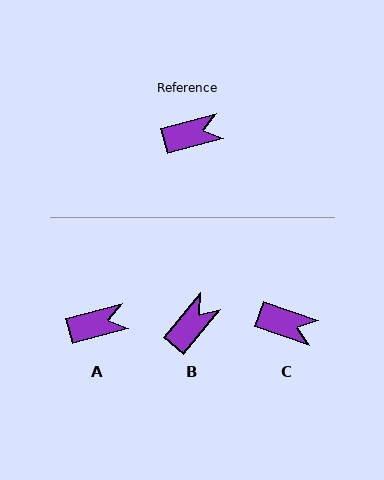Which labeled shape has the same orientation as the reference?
A.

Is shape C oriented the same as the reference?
No, it is off by about 34 degrees.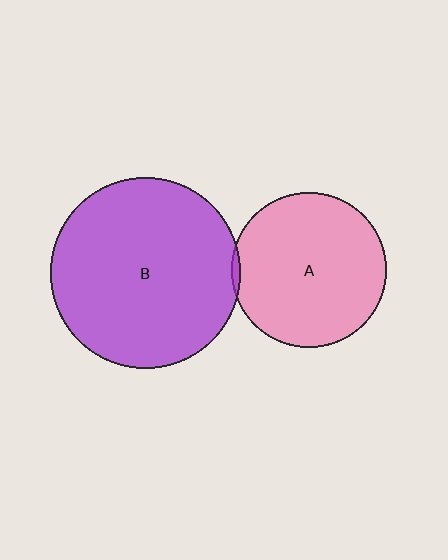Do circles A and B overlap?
Yes.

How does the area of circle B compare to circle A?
Approximately 1.5 times.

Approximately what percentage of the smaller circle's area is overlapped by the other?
Approximately 5%.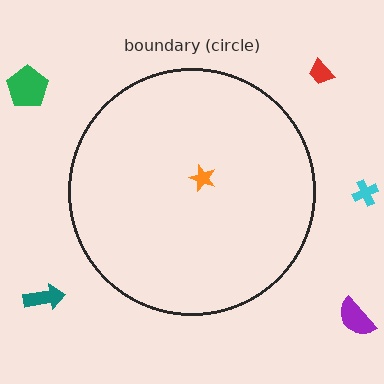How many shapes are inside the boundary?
1 inside, 5 outside.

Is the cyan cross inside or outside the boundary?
Outside.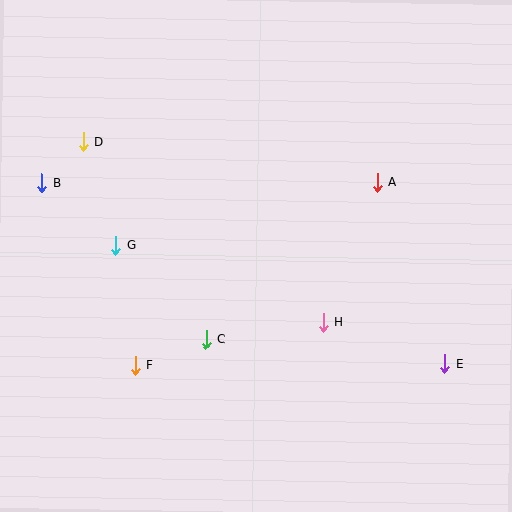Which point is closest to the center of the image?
Point H at (323, 322) is closest to the center.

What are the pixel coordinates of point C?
Point C is at (206, 339).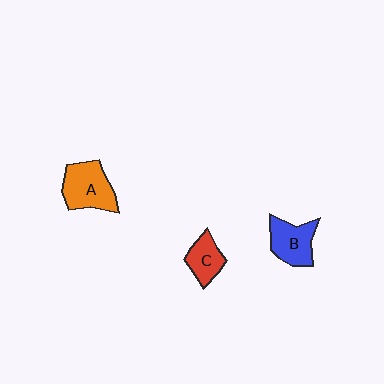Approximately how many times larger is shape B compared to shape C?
Approximately 1.3 times.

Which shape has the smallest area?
Shape C (red).